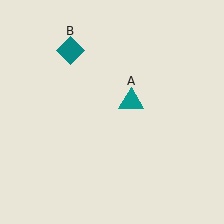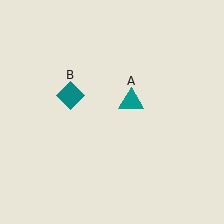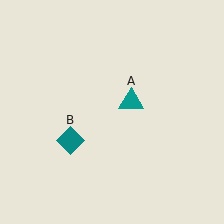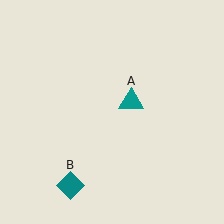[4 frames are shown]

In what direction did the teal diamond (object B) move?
The teal diamond (object B) moved down.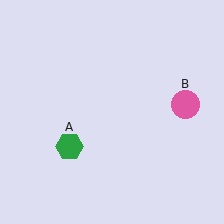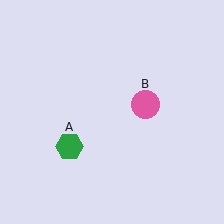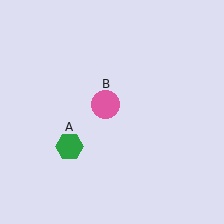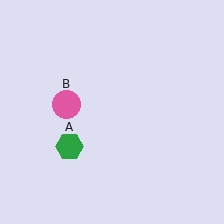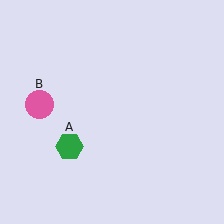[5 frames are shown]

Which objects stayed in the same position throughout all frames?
Green hexagon (object A) remained stationary.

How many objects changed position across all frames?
1 object changed position: pink circle (object B).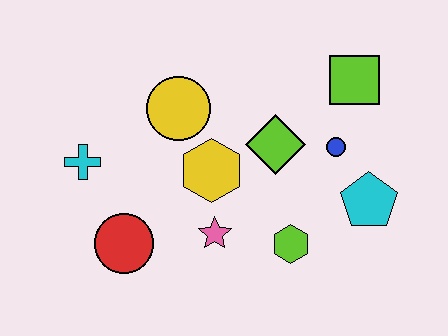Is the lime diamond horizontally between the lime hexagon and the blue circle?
No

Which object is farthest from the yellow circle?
The cyan pentagon is farthest from the yellow circle.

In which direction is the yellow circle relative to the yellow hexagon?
The yellow circle is above the yellow hexagon.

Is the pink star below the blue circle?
Yes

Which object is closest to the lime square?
The blue circle is closest to the lime square.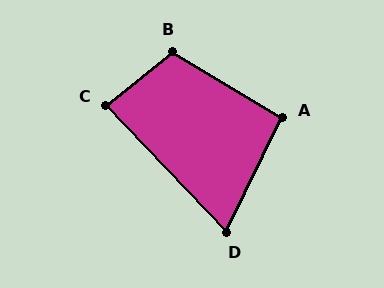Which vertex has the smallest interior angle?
D, at approximately 70 degrees.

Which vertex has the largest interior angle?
B, at approximately 110 degrees.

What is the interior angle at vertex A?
Approximately 95 degrees (approximately right).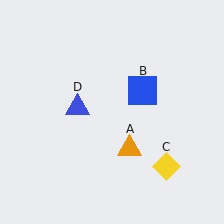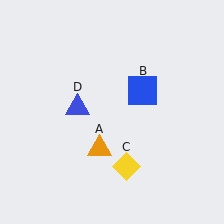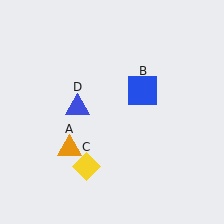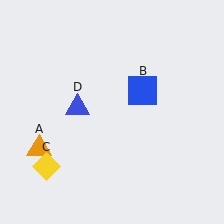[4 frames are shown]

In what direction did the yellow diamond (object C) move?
The yellow diamond (object C) moved left.